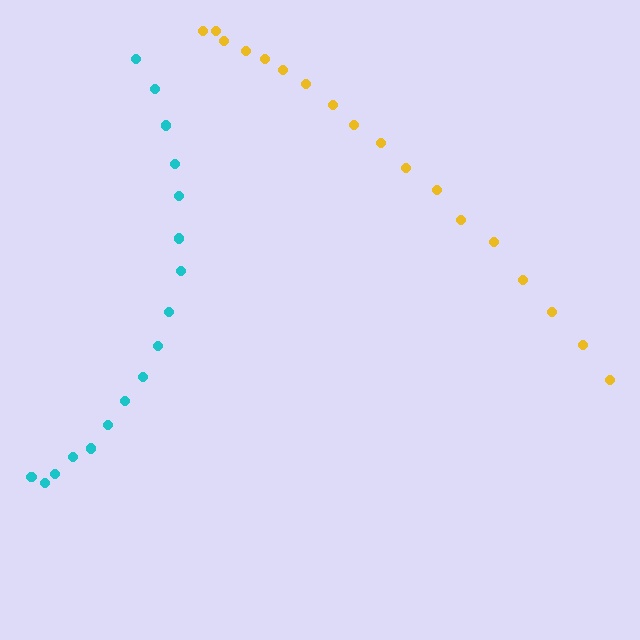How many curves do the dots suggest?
There are 2 distinct paths.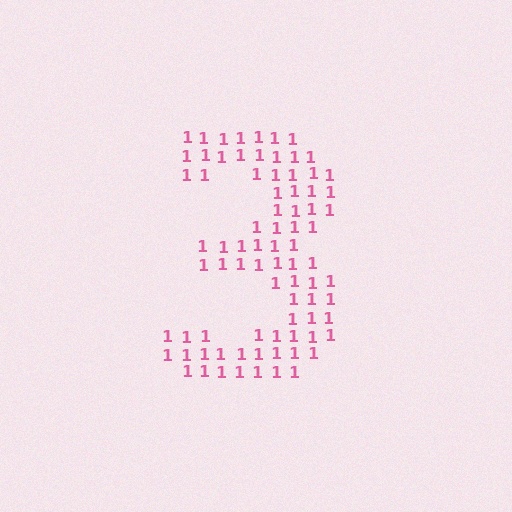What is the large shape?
The large shape is the digit 3.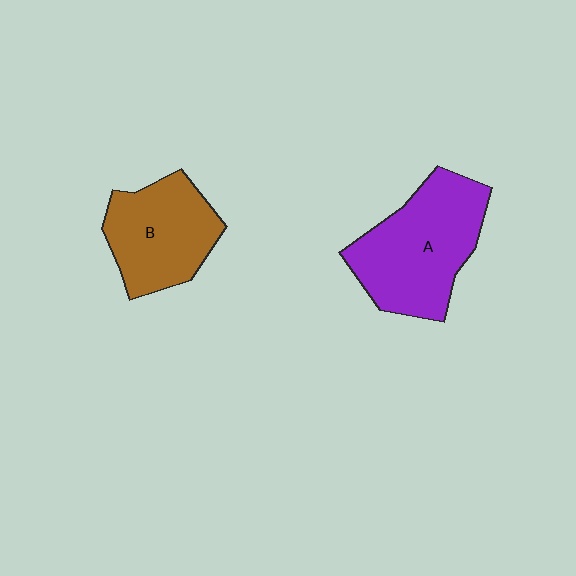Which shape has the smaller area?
Shape B (brown).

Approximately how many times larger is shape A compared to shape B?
Approximately 1.3 times.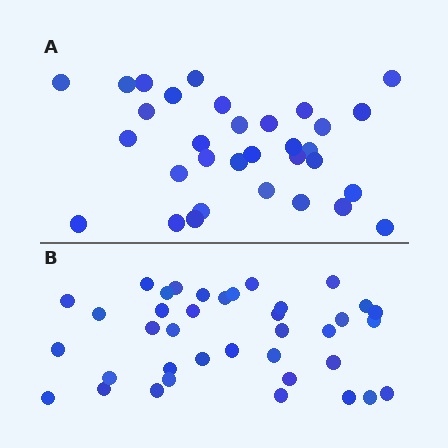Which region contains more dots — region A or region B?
Region B (the bottom region) has more dots.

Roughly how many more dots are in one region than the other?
Region B has about 6 more dots than region A.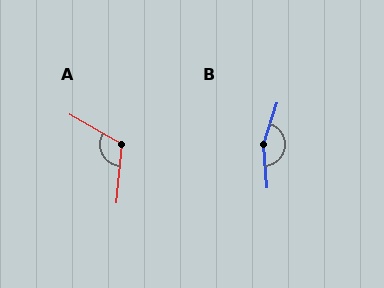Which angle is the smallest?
A, at approximately 115 degrees.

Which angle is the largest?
B, at approximately 157 degrees.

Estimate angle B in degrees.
Approximately 157 degrees.